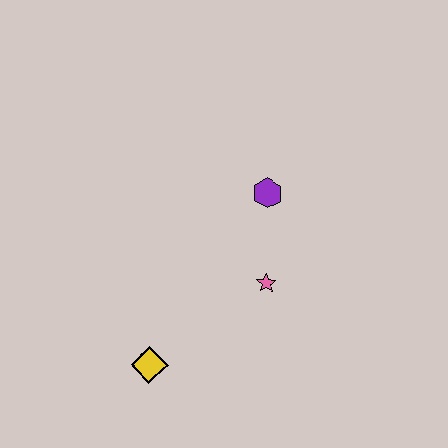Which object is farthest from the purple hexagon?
The yellow diamond is farthest from the purple hexagon.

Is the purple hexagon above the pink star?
Yes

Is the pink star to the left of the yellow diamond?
No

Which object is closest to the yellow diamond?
The pink star is closest to the yellow diamond.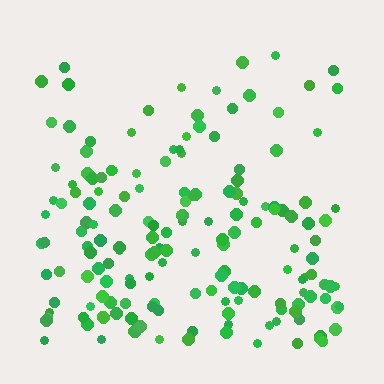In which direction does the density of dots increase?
From top to bottom, with the bottom side densest.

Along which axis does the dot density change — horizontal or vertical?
Vertical.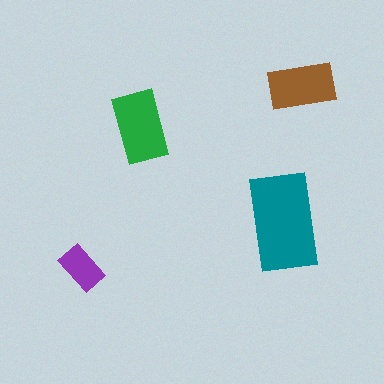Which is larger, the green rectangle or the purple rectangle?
The green one.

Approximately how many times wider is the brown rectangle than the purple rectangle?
About 1.5 times wider.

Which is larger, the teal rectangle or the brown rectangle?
The teal one.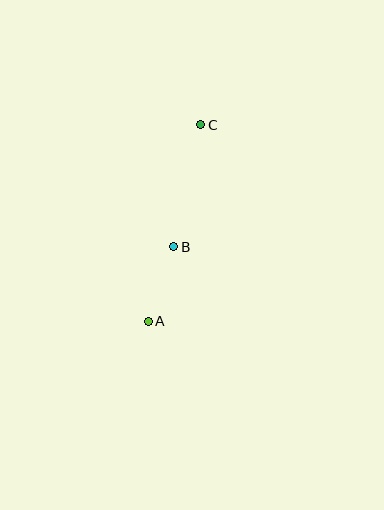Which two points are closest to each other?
Points A and B are closest to each other.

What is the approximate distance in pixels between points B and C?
The distance between B and C is approximately 125 pixels.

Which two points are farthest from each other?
Points A and C are farthest from each other.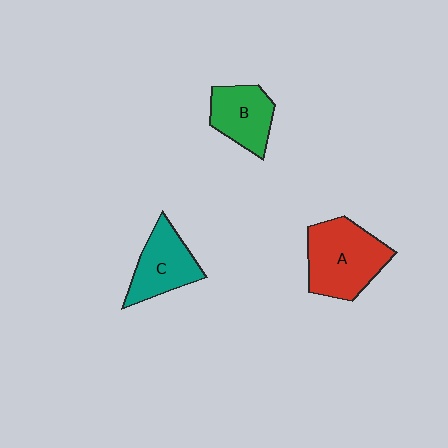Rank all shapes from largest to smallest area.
From largest to smallest: A (red), C (teal), B (green).